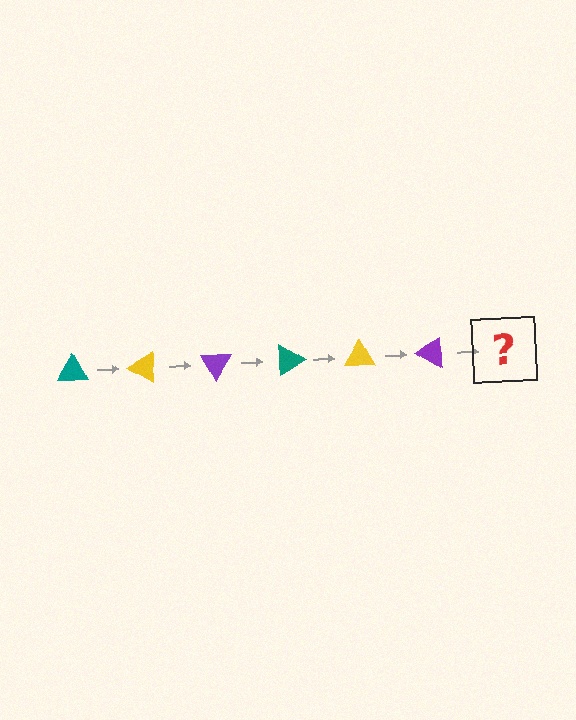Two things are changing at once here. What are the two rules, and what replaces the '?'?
The two rules are that it rotates 30 degrees each step and the color cycles through teal, yellow, and purple. The '?' should be a teal triangle, rotated 180 degrees from the start.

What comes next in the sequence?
The next element should be a teal triangle, rotated 180 degrees from the start.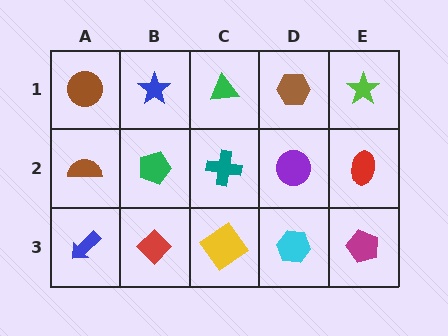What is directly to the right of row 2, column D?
A red ellipse.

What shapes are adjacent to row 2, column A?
A brown circle (row 1, column A), a blue arrow (row 3, column A), a green pentagon (row 2, column B).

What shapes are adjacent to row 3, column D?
A purple circle (row 2, column D), a yellow diamond (row 3, column C), a magenta pentagon (row 3, column E).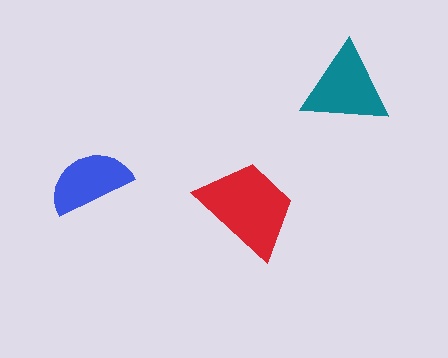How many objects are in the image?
There are 3 objects in the image.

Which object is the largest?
The red trapezoid.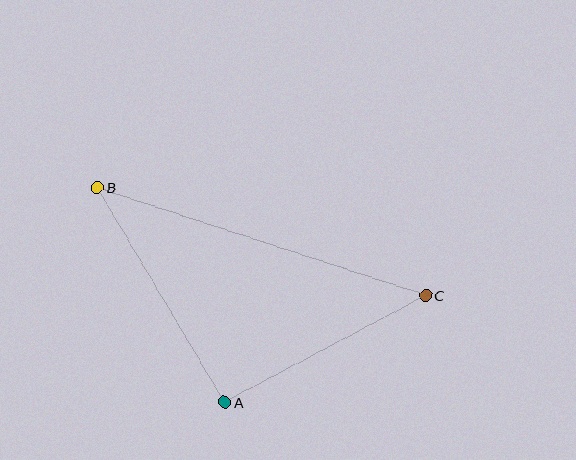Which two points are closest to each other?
Points A and C are closest to each other.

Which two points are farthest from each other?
Points B and C are farthest from each other.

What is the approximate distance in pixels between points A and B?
The distance between A and B is approximately 250 pixels.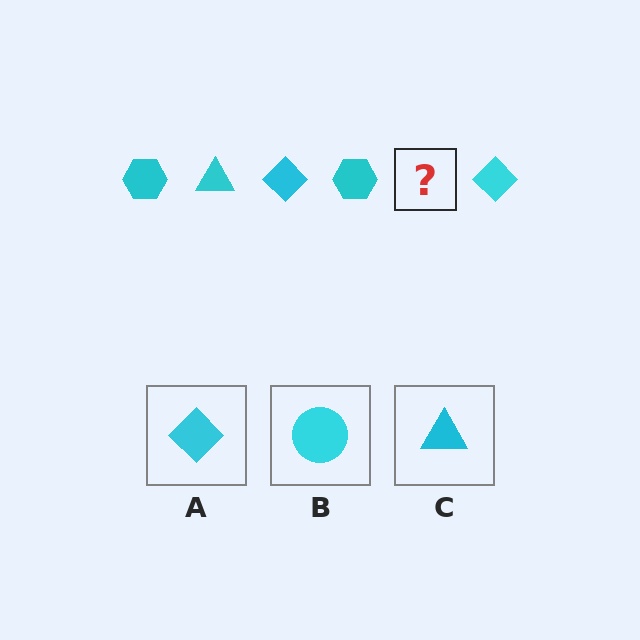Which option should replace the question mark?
Option C.